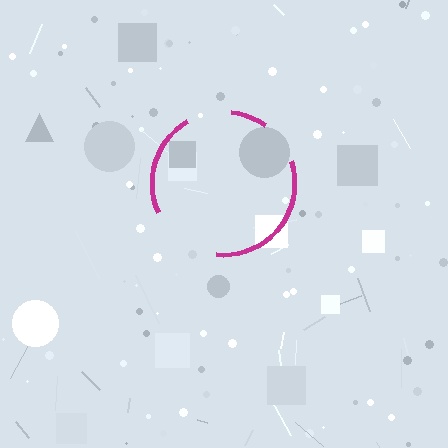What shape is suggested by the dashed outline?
The dashed outline suggests a circle.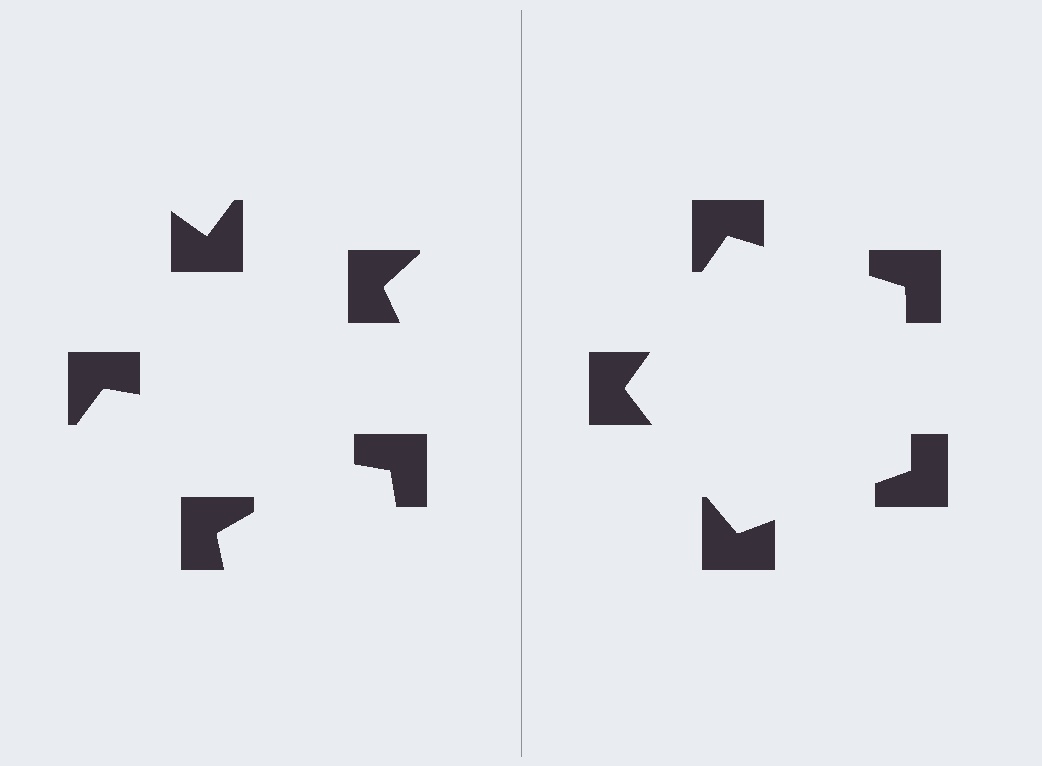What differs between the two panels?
The notched squares are positioned identically on both sides; only the wedge orientations differ. On the right they align to a pentagon; on the left they are misaligned.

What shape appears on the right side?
An illusory pentagon.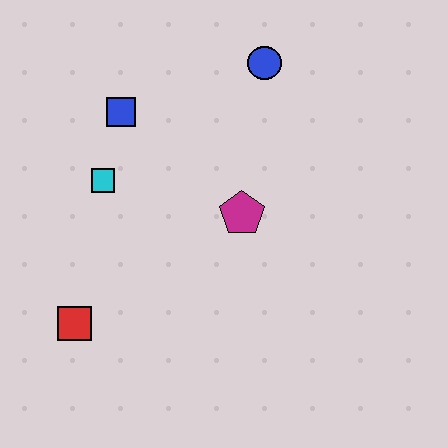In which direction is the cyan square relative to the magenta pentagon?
The cyan square is to the left of the magenta pentagon.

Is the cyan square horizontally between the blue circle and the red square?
Yes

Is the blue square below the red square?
No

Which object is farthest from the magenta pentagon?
The red square is farthest from the magenta pentagon.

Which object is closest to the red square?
The cyan square is closest to the red square.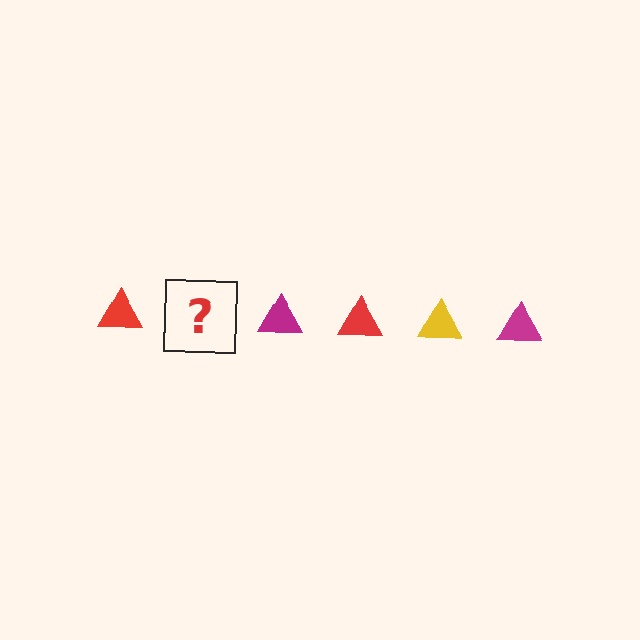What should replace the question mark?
The question mark should be replaced with a yellow triangle.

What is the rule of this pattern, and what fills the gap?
The rule is that the pattern cycles through red, yellow, magenta triangles. The gap should be filled with a yellow triangle.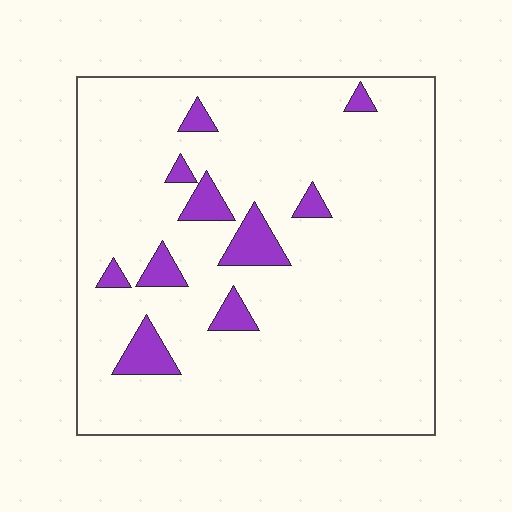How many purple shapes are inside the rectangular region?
10.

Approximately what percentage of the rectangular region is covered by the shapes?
Approximately 10%.